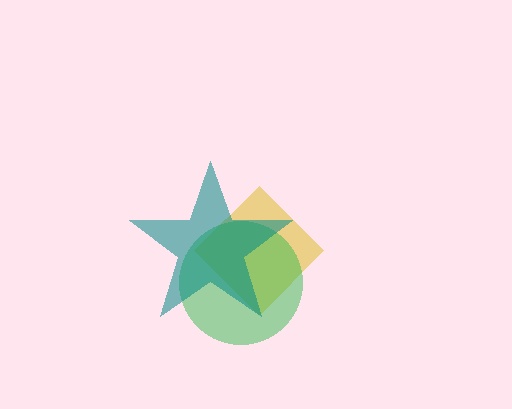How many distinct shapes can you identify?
There are 3 distinct shapes: a yellow diamond, a green circle, a teal star.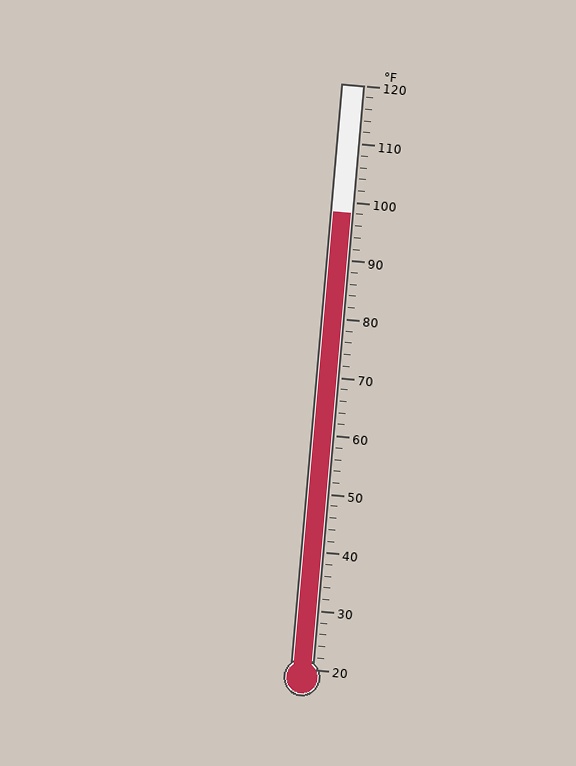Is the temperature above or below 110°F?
The temperature is below 110°F.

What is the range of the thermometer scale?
The thermometer scale ranges from 20°F to 120°F.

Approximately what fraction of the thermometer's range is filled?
The thermometer is filled to approximately 80% of its range.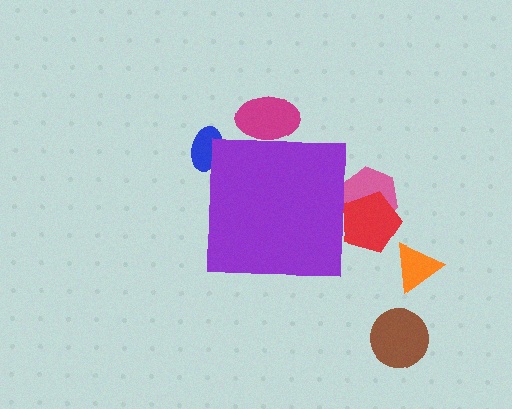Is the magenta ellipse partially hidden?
Yes, the magenta ellipse is partially hidden behind the purple square.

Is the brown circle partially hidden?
No, the brown circle is fully visible.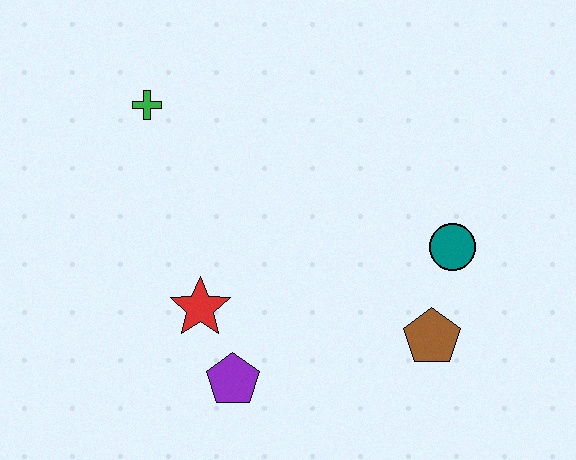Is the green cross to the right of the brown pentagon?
No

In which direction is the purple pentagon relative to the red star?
The purple pentagon is below the red star.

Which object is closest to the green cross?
The red star is closest to the green cross.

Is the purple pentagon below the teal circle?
Yes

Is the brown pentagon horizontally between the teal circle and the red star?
Yes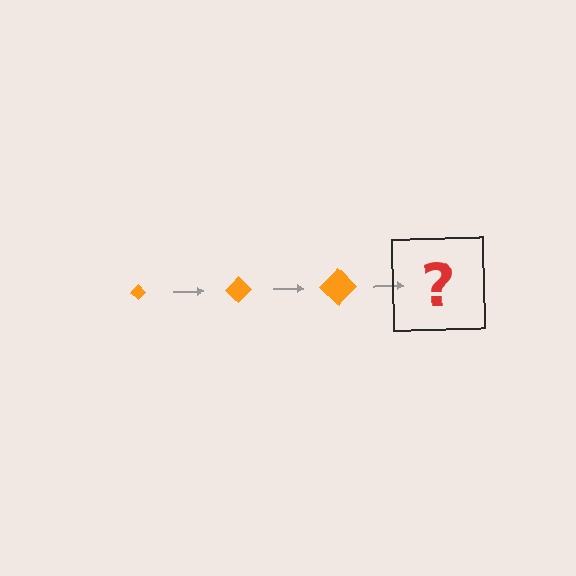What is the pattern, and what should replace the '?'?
The pattern is that the diamond gets progressively larger each step. The '?' should be an orange diamond, larger than the previous one.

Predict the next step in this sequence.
The next step is an orange diamond, larger than the previous one.